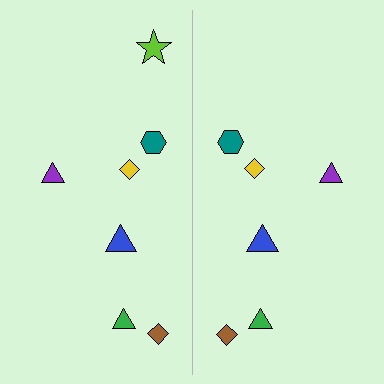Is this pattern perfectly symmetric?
No, the pattern is not perfectly symmetric. A lime star is missing from the right side.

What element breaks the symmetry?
A lime star is missing from the right side.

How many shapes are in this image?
There are 13 shapes in this image.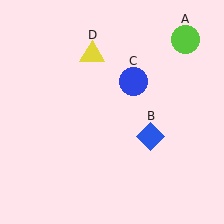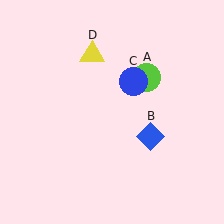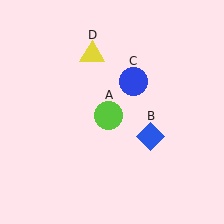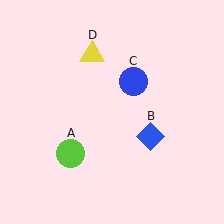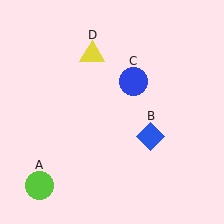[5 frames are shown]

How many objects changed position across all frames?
1 object changed position: lime circle (object A).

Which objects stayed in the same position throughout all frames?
Blue diamond (object B) and blue circle (object C) and yellow triangle (object D) remained stationary.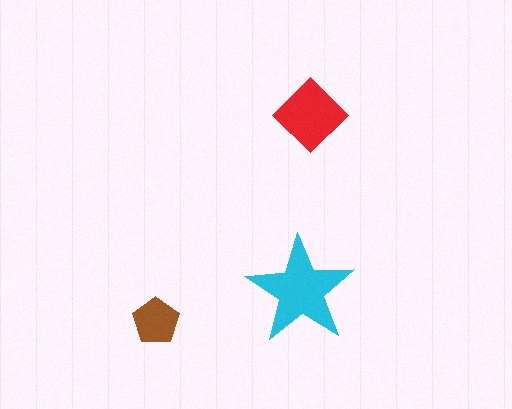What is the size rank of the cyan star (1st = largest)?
1st.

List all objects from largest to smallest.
The cyan star, the red diamond, the brown pentagon.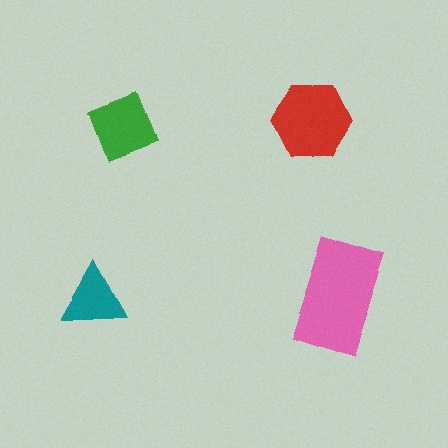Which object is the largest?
The pink rectangle.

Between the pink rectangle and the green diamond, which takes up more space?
The pink rectangle.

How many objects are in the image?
There are 4 objects in the image.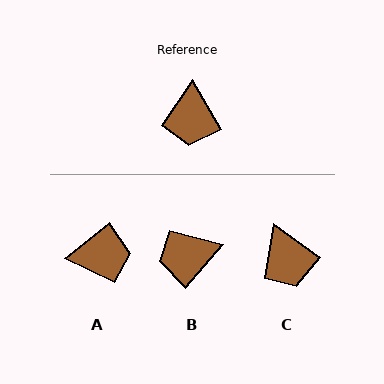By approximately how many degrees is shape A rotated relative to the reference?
Approximately 98 degrees counter-clockwise.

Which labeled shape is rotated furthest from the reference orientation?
A, about 98 degrees away.